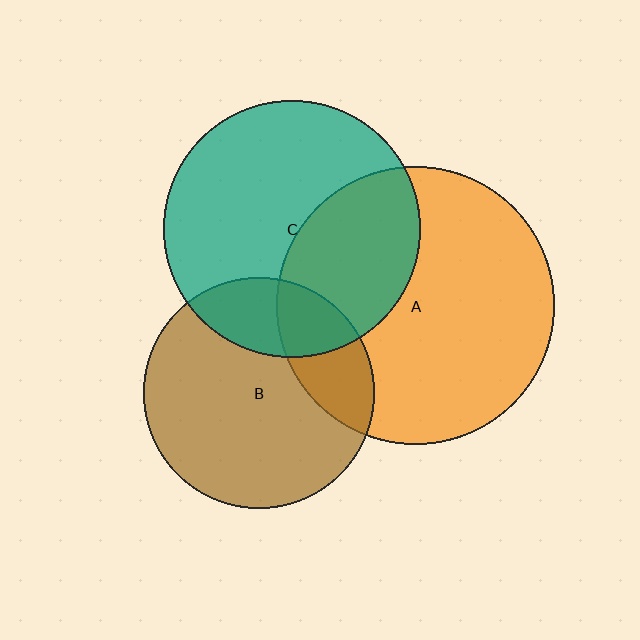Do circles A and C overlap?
Yes.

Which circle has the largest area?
Circle A (orange).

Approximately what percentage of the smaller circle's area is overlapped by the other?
Approximately 35%.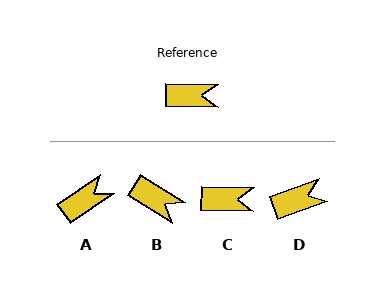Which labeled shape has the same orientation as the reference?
C.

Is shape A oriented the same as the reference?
No, it is off by about 36 degrees.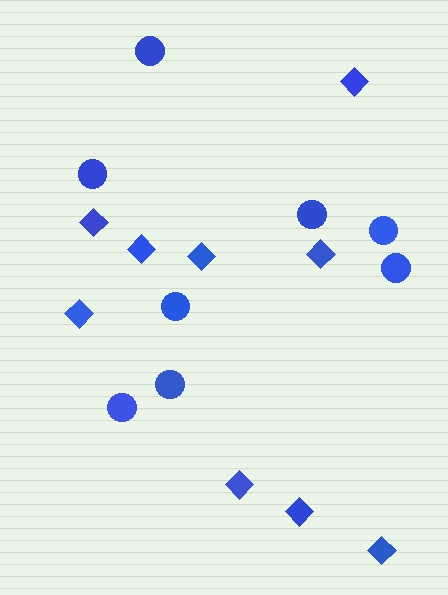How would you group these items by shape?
There are 2 groups: one group of diamonds (9) and one group of circles (8).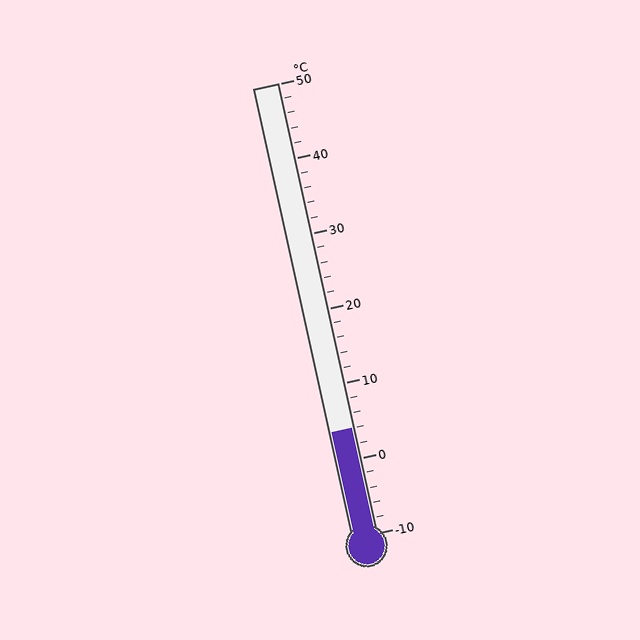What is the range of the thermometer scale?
The thermometer scale ranges from -10°C to 50°C.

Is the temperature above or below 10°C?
The temperature is below 10°C.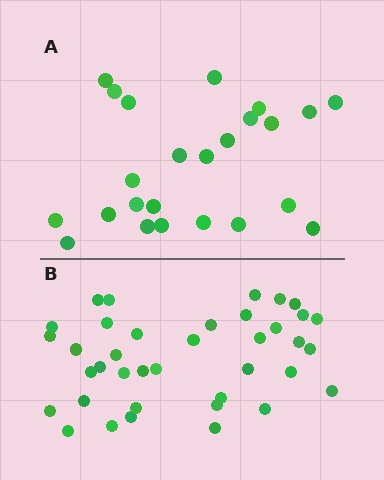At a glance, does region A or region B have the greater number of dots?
Region B (the bottom region) has more dots.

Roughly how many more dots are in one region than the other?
Region B has approximately 15 more dots than region A.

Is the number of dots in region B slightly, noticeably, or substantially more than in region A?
Region B has substantially more. The ratio is roughly 1.6 to 1.